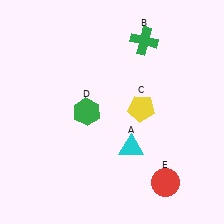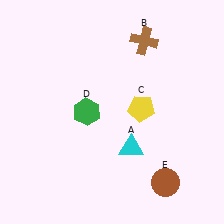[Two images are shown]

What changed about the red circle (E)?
In Image 1, E is red. In Image 2, it changed to brown.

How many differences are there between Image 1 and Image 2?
There are 2 differences between the two images.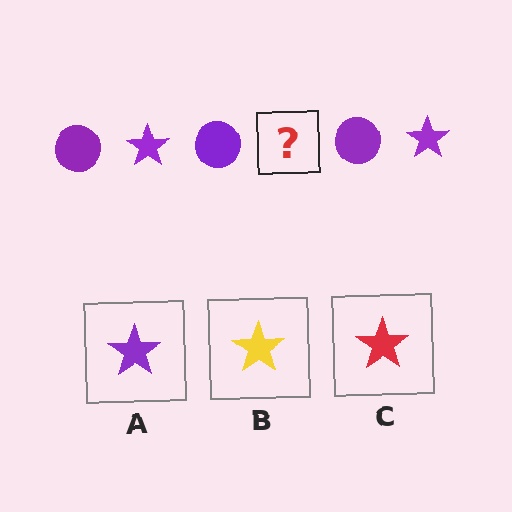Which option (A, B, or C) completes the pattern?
A.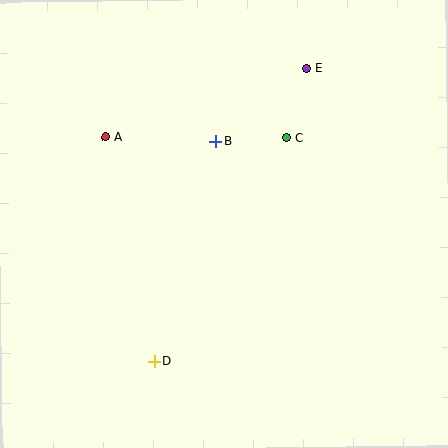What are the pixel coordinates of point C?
Point C is at (287, 138).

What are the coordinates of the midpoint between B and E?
The midpoint between B and E is at (261, 105).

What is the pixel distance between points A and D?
The distance between A and D is 230 pixels.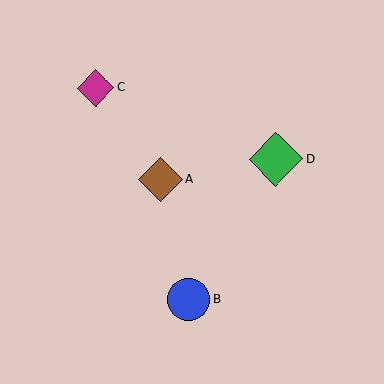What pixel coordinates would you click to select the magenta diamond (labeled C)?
Click at (96, 88) to select the magenta diamond C.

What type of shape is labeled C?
Shape C is a magenta diamond.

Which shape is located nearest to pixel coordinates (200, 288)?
The blue circle (labeled B) at (188, 299) is nearest to that location.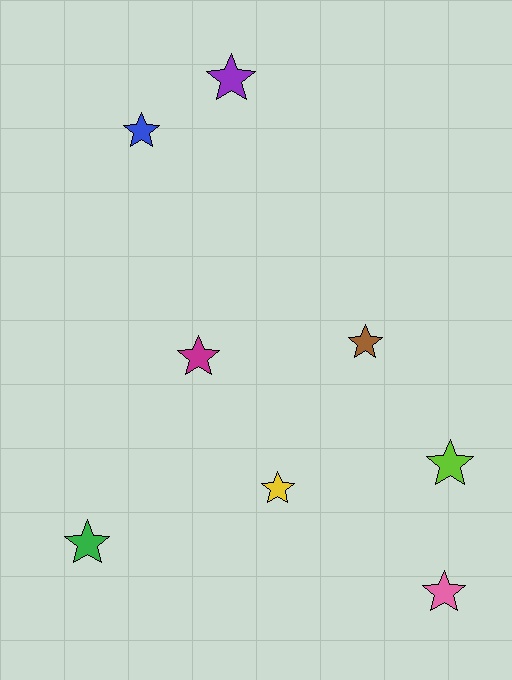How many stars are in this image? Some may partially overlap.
There are 8 stars.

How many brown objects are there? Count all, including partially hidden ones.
There is 1 brown object.